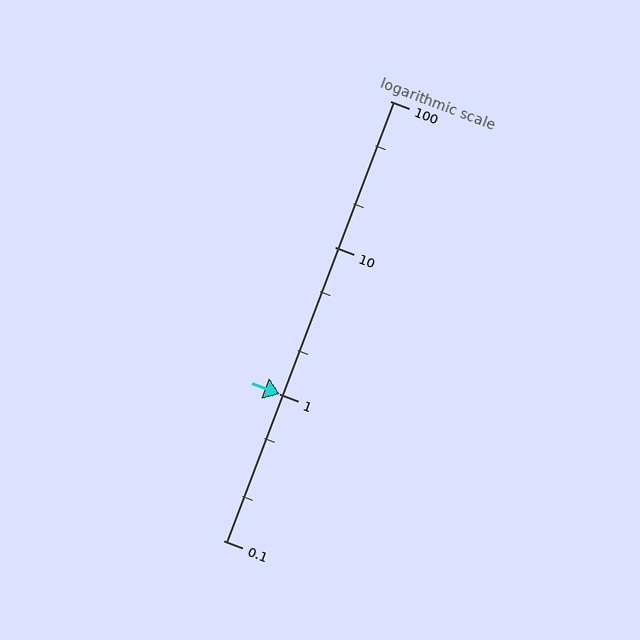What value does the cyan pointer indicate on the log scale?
The pointer indicates approximately 1.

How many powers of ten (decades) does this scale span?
The scale spans 3 decades, from 0.1 to 100.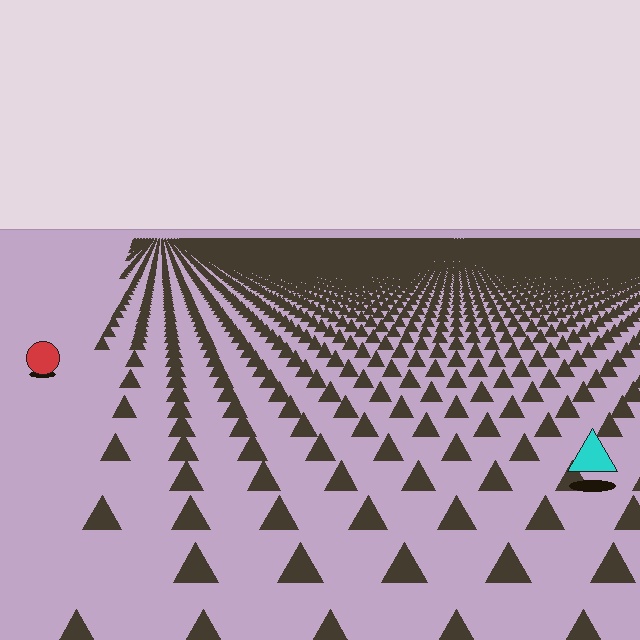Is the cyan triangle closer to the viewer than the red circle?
Yes. The cyan triangle is closer — you can tell from the texture gradient: the ground texture is coarser near it.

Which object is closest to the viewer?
The cyan triangle is closest. The texture marks near it are larger and more spread out.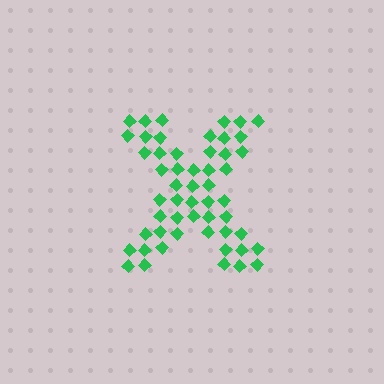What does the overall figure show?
The overall figure shows the letter X.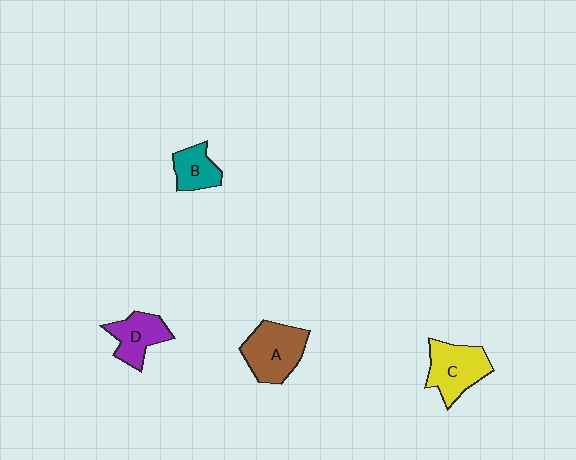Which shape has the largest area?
Shape A (brown).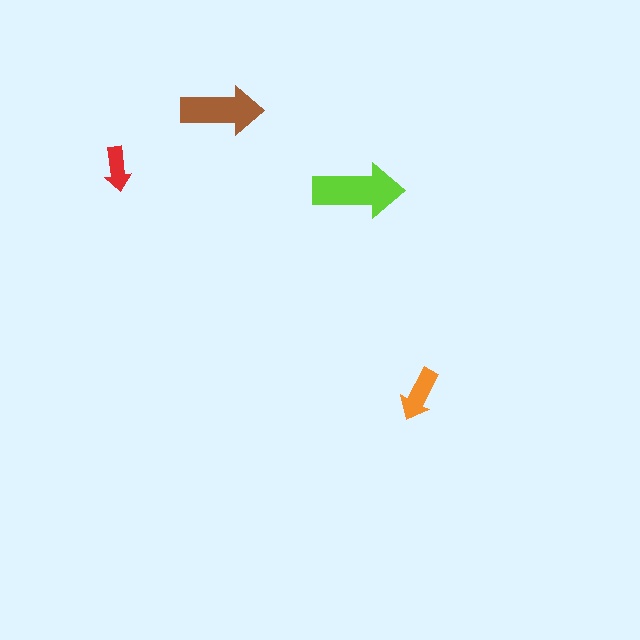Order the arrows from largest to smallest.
the lime one, the brown one, the orange one, the red one.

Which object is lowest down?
The orange arrow is bottommost.